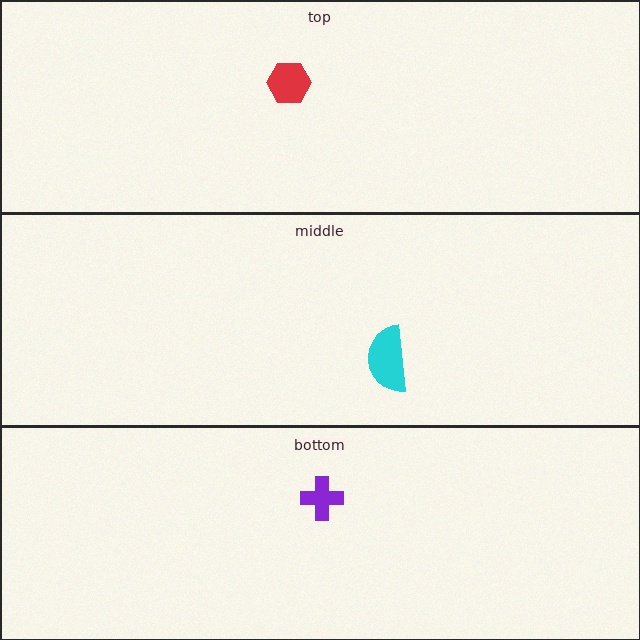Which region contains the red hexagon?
The top region.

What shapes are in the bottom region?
The purple cross.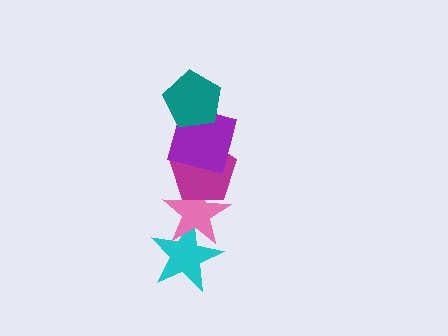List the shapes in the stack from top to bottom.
From top to bottom: the teal pentagon, the purple square, the magenta pentagon, the pink star, the cyan star.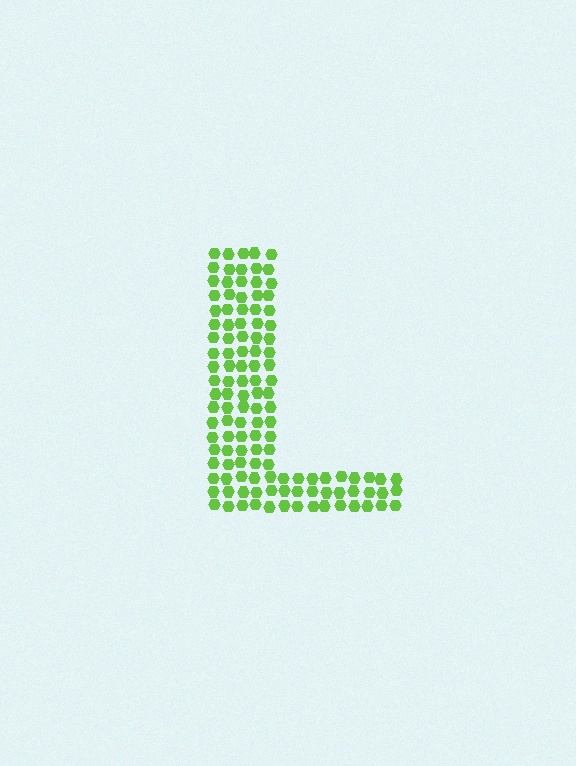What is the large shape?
The large shape is the letter L.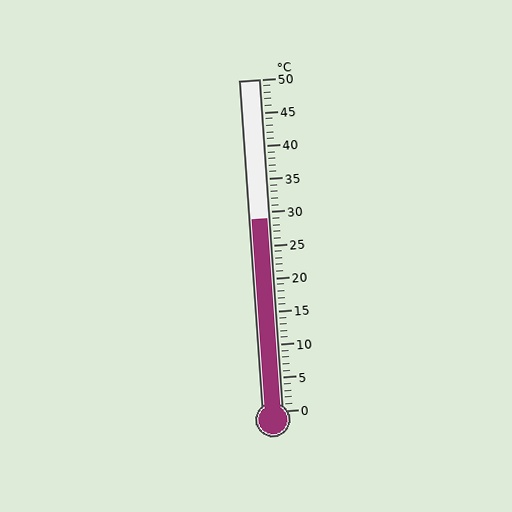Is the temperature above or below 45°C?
The temperature is below 45°C.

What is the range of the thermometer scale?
The thermometer scale ranges from 0°C to 50°C.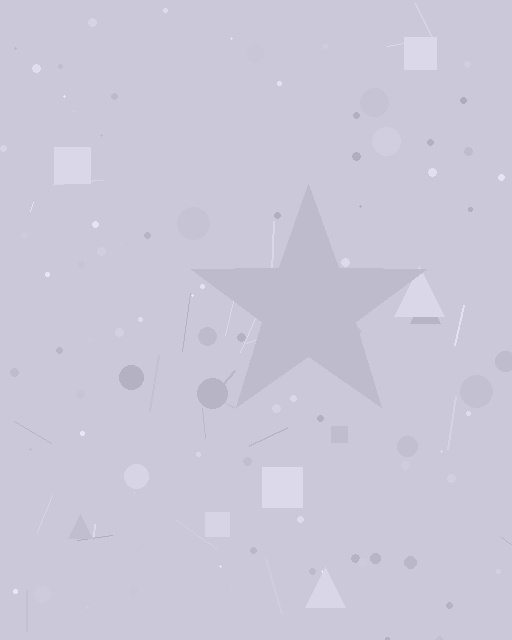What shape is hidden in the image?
A star is hidden in the image.